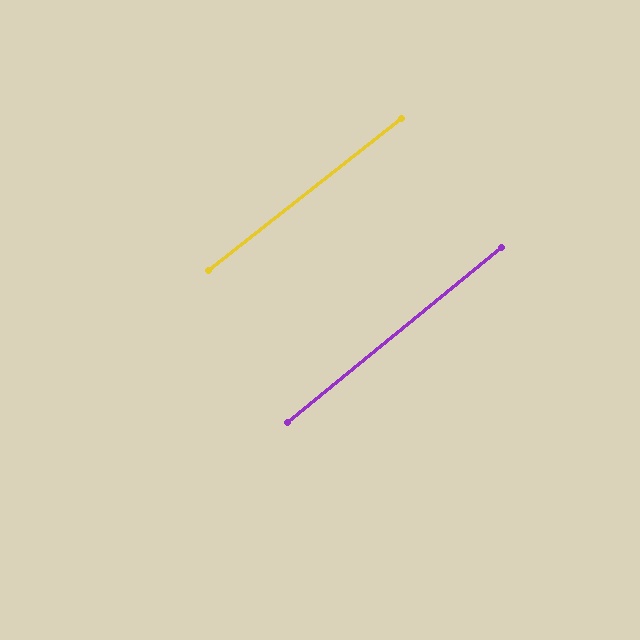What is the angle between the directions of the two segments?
Approximately 1 degree.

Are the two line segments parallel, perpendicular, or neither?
Parallel — their directions differ by only 1.0°.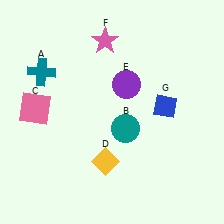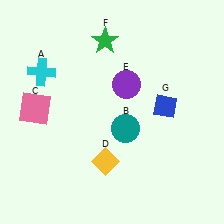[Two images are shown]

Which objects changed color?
A changed from teal to cyan. F changed from pink to green.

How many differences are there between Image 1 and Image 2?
There are 2 differences between the two images.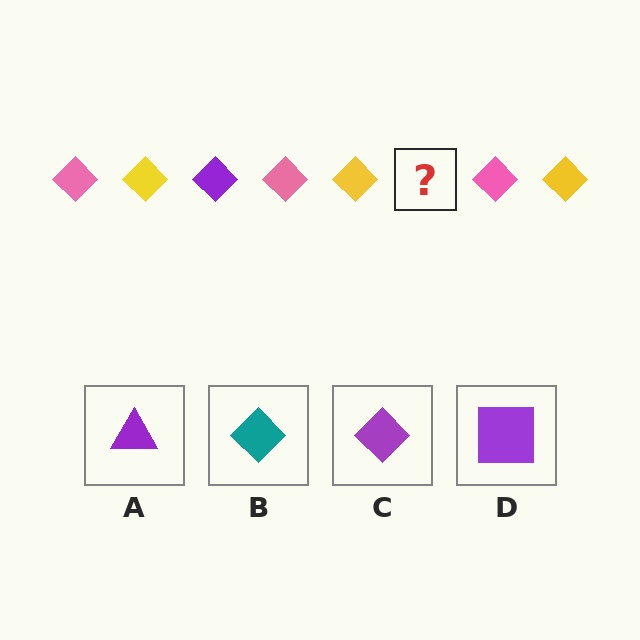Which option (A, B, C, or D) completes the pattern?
C.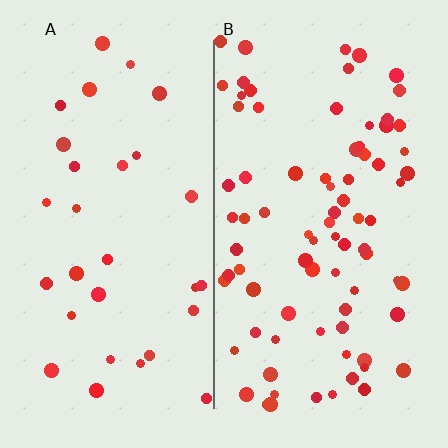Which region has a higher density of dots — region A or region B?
B (the right).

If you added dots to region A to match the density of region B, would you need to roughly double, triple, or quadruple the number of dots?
Approximately triple.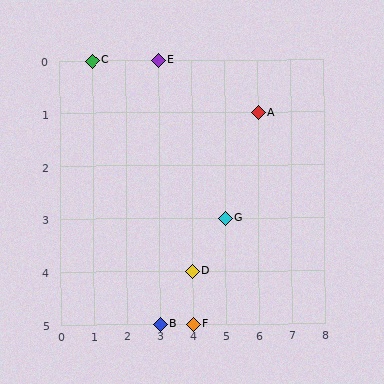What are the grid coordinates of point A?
Point A is at grid coordinates (6, 1).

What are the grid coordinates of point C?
Point C is at grid coordinates (1, 0).